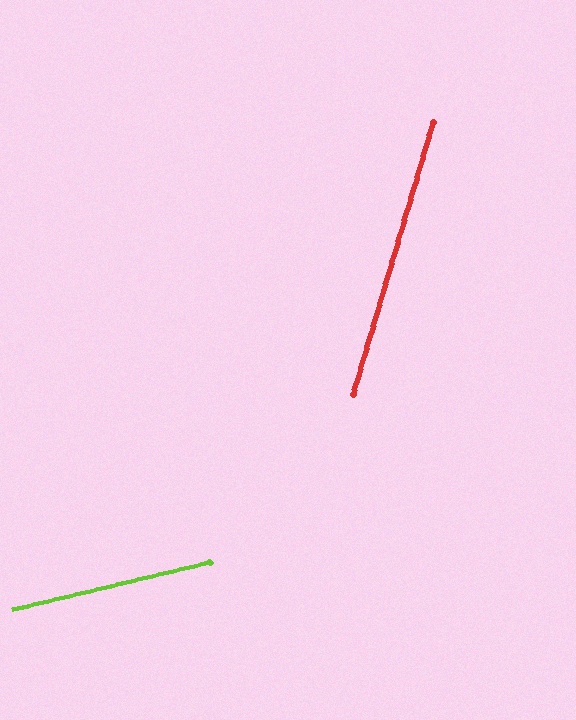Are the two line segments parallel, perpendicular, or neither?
Neither parallel nor perpendicular — they differ by about 60°.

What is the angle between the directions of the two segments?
Approximately 60 degrees.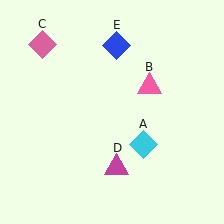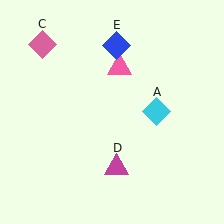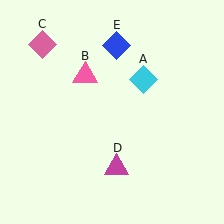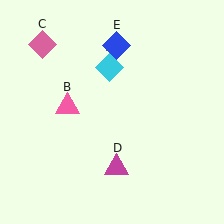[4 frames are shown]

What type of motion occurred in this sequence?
The cyan diamond (object A), pink triangle (object B) rotated counterclockwise around the center of the scene.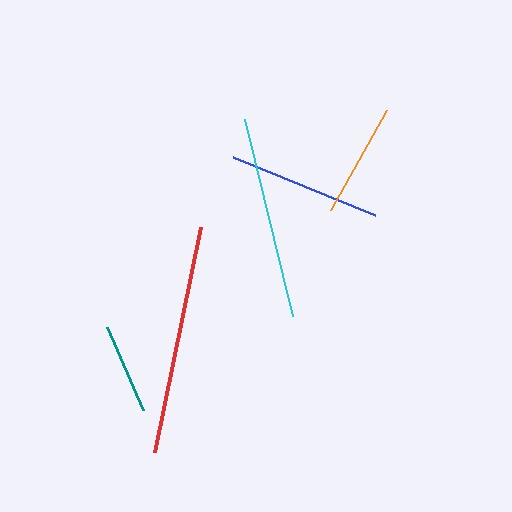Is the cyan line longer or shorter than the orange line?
The cyan line is longer than the orange line.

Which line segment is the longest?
The red line is the longest at approximately 230 pixels.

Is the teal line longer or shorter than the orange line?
The orange line is longer than the teal line.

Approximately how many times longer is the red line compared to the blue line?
The red line is approximately 1.5 times the length of the blue line.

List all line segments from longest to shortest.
From longest to shortest: red, cyan, blue, orange, teal.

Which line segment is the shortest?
The teal line is the shortest at approximately 91 pixels.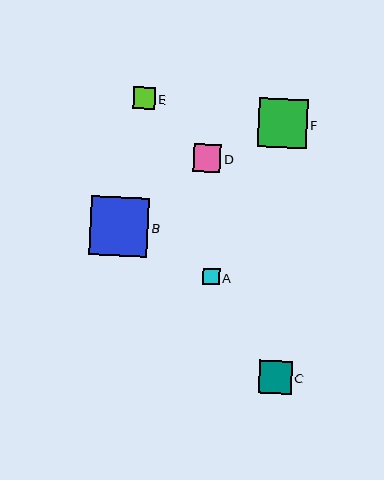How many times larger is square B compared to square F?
Square B is approximately 1.2 times the size of square F.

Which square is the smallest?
Square A is the smallest with a size of approximately 16 pixels.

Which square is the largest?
Square B is the largest with a size of approximately 59 pixels.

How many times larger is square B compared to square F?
Square B is approximately 1.2 times the size of square F.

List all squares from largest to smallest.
From largest to smallest: B, F, C, D, E, A.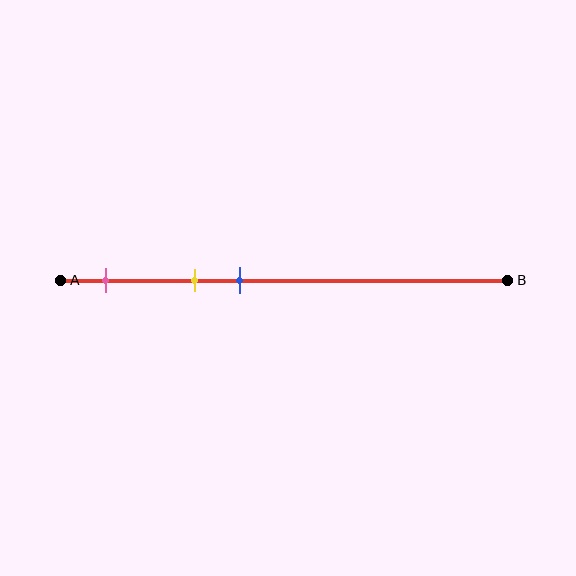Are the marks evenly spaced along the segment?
Yes, the marks are approximately evenly spaced.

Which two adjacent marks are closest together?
The yellow and blue marks are the closest adjacent pair.